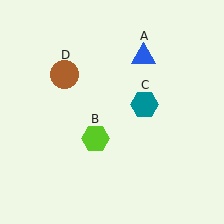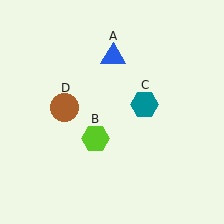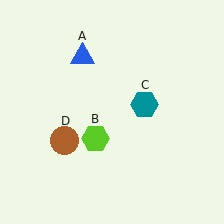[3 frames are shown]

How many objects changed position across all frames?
2 objects changed position: blue triangle (object A), brown circle (object D).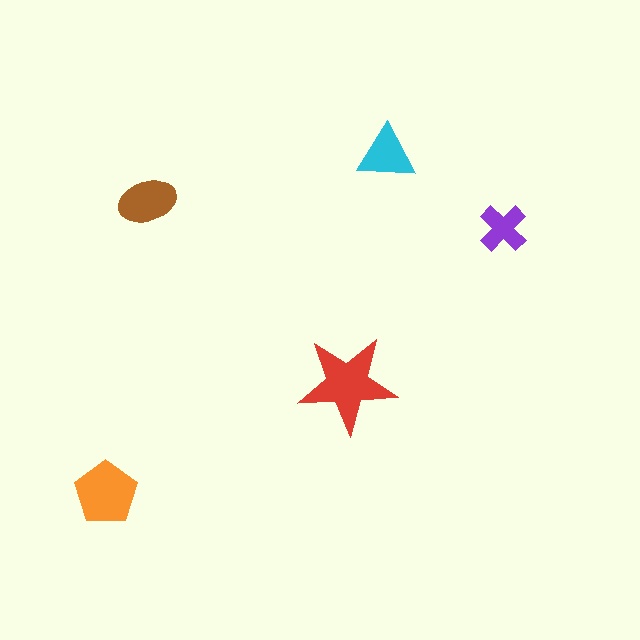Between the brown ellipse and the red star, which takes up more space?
The red star.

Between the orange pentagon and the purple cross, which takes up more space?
The orange pentagon.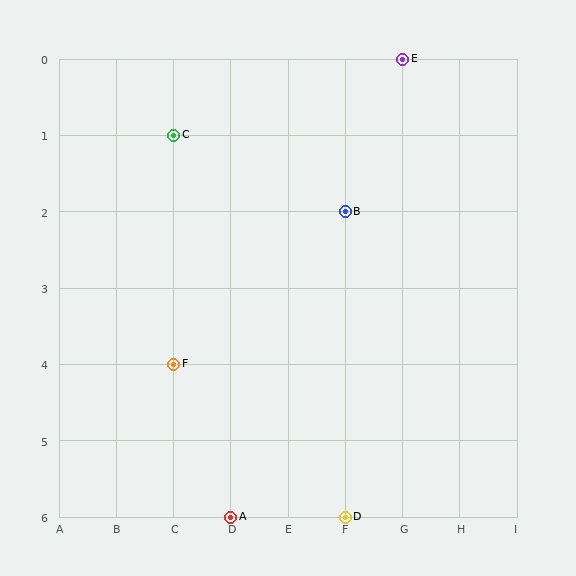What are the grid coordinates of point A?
Point A is at grid coordinates (D, 6).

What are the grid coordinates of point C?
Point C is at grid coordinates (C, 1).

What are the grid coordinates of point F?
Point F is at grid coordinates (C, 4).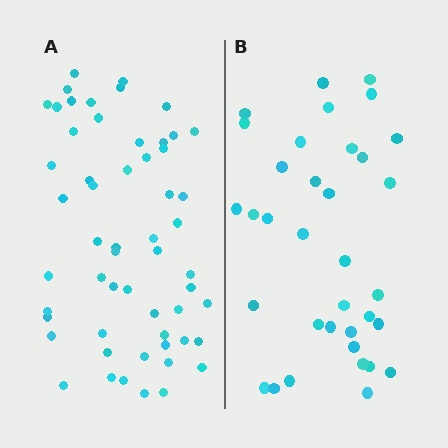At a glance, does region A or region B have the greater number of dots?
Region A (the left region) has more dots.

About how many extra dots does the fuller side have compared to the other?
Region A has approximately 20 more dots than region B.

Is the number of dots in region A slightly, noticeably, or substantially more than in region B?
Region A has substantially more. The ratio is roughly 1.6 to 1.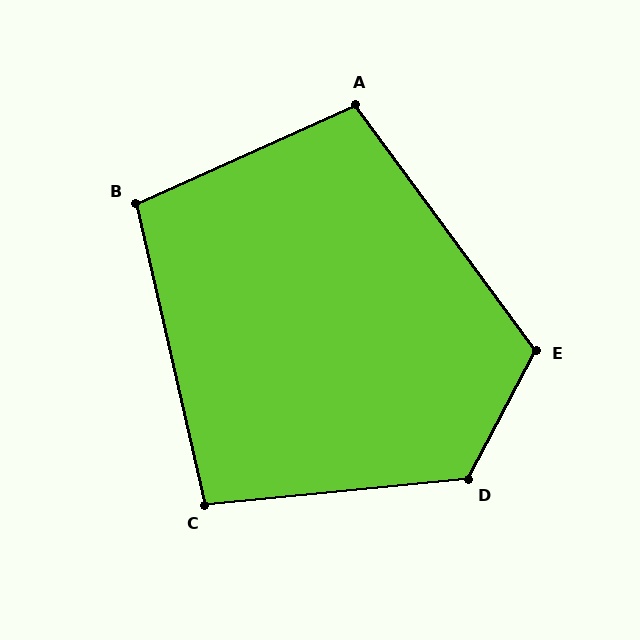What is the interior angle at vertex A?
Approximately 102 degrees (obtuse).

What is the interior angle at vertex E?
Approximately 116 degrees (obtuse).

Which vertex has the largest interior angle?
D, at approximately 123 degrees.